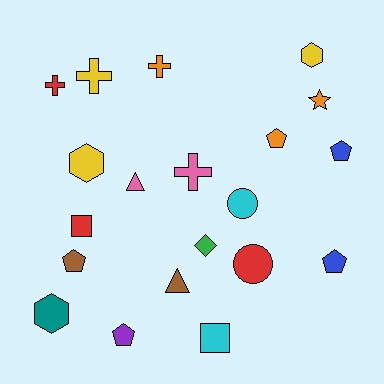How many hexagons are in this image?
There are 3 hexagons.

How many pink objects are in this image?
There are 2 pink objects.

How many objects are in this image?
There are 20 objects.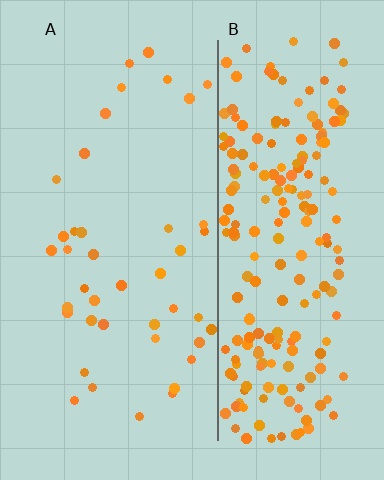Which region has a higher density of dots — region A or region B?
B (the right).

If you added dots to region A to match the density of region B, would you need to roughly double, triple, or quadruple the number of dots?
Approximately quadruple.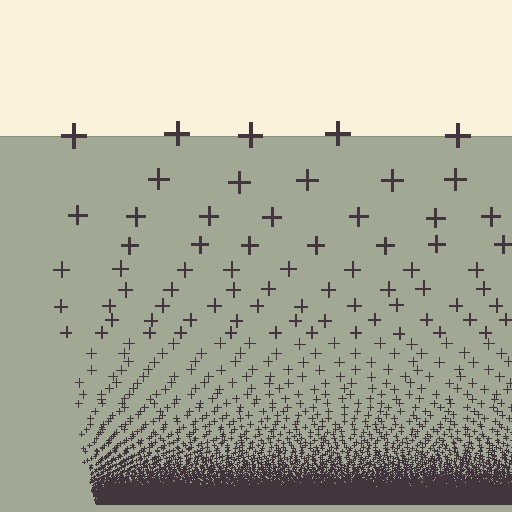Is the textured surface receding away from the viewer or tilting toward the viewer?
The surface appears to tilt toward the viewer. Texture elements get larger and sparser toward the top.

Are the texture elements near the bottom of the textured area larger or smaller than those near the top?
Smaller. The gradient is inverted — elements near the bottom are smaller and denser.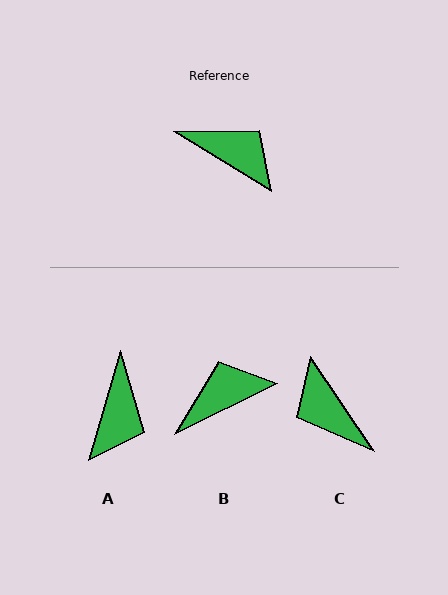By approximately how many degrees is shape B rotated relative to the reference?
Approximately 58 degrees counter-clockwise.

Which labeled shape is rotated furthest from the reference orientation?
C, about 155 degrees away.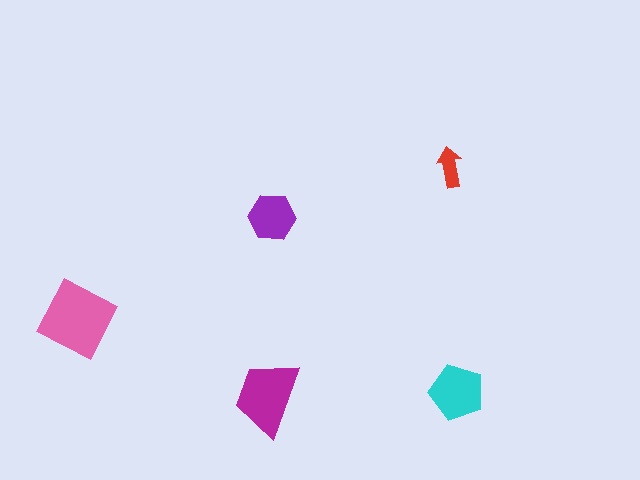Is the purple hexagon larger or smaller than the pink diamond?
Smaller.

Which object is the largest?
The pink diamond.